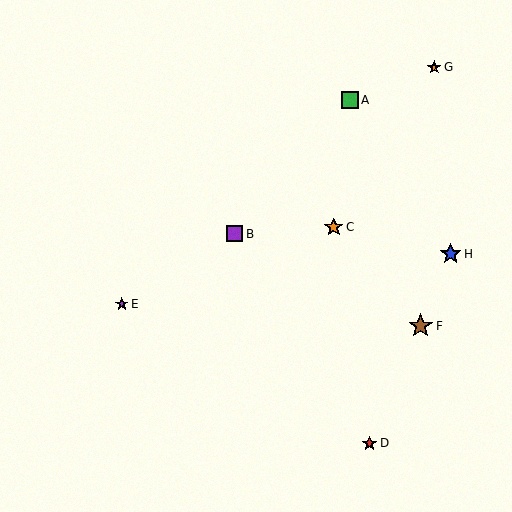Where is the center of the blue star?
The center of the blue star is at (451, 254).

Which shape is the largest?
The brown star (labeled F) is the largest.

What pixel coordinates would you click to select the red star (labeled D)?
Click at (370, 443) to select the red star D.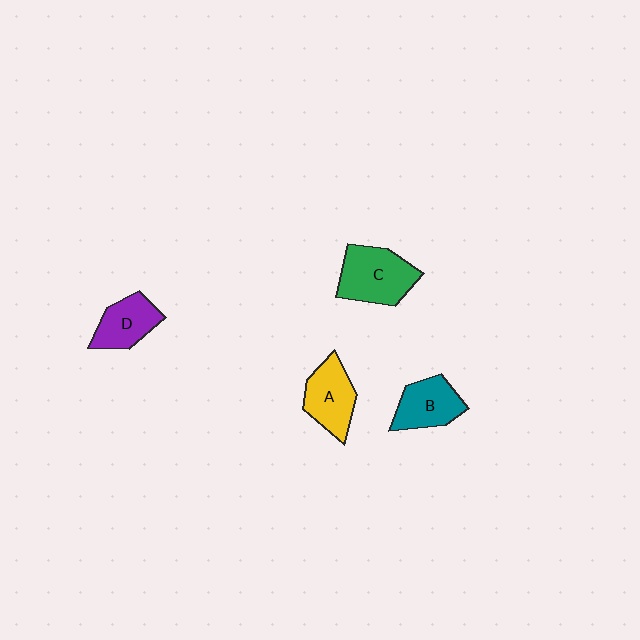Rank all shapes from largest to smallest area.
From largest to smallest: C (green), A (yellow), B (teal), D (purple).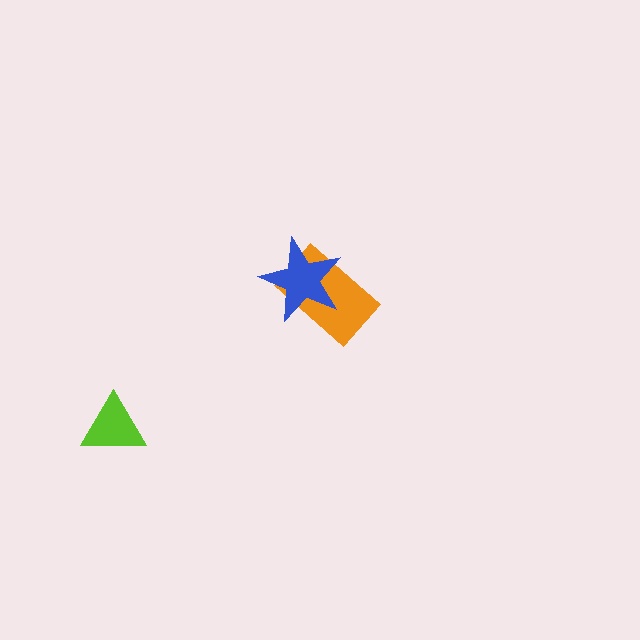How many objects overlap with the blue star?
1 object overlaps with the blue star.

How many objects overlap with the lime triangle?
0 objects overlap with the lime triangle.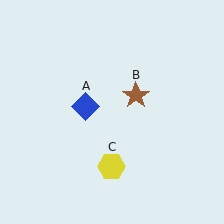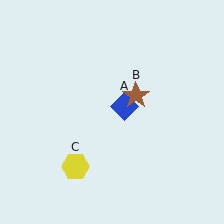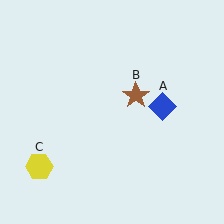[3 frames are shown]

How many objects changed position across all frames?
2 objects changed position: blue diamond (object A), yellow hexagon (object C).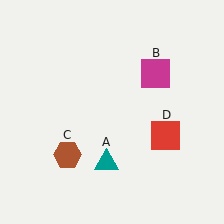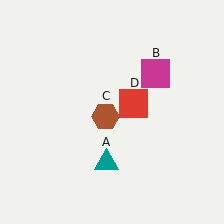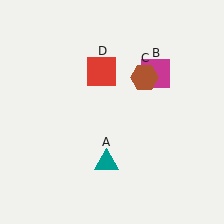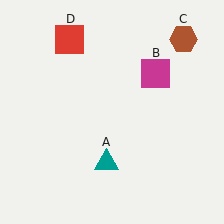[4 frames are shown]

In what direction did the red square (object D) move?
The red square (object D) moved up and to the left.